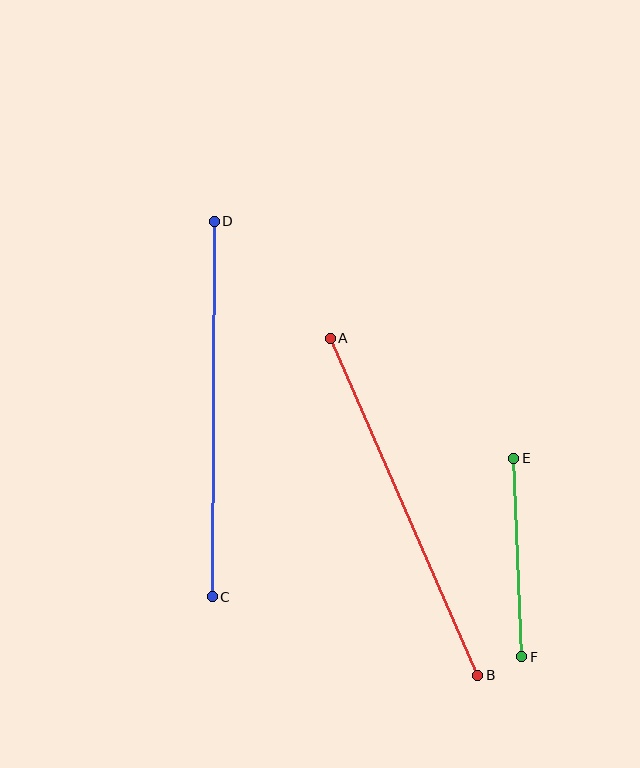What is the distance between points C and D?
The distance is approximately 376 pixels.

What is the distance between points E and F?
The distance is approximately 198 pixels.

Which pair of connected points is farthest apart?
Points C and D are farthest apart.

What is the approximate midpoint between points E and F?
The midpoint is at approximately (518, 558) pixels.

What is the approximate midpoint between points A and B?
The midpoint is at approximately (404, 507) pixels.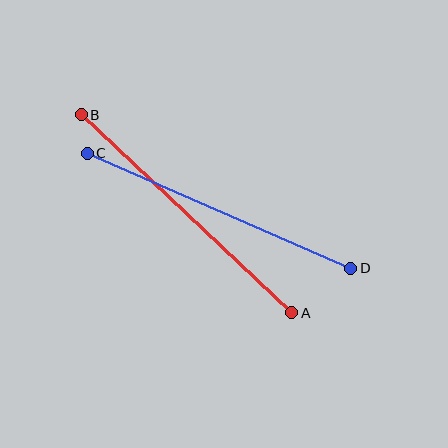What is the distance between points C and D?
The distance is approximately 287 pixels.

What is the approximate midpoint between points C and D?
The midpoint is at approximately (219, 211) pixels.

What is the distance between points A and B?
The distance is approximately 289 pixels.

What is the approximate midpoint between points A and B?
The midpoint is at approximately (187, 214) pixels.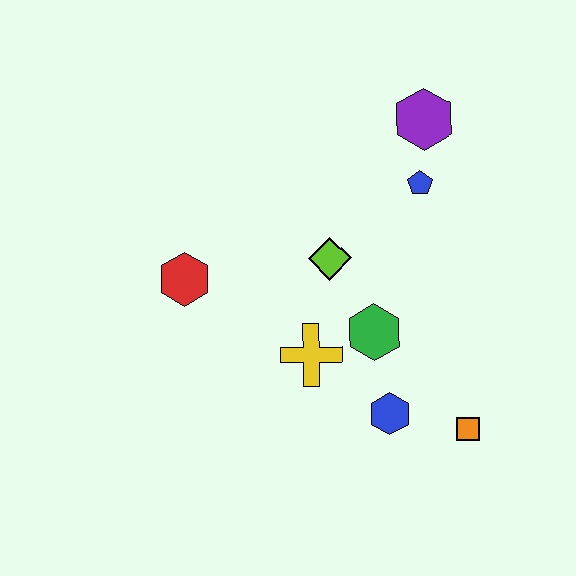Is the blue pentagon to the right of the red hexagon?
Yes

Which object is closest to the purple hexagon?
The blue pentagon is closest to the purple hexagon.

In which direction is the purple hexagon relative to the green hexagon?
The purple hexagon is above the green hexagon.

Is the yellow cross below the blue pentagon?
Yes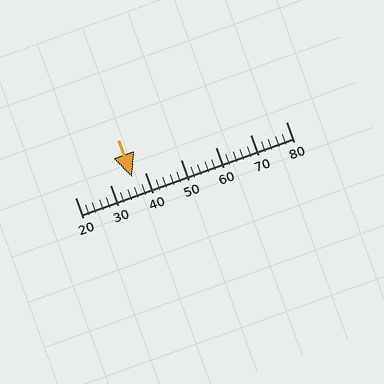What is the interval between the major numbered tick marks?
The major tick marks are spaced 10 units apart.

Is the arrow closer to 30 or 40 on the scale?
The arrow is closer to 40.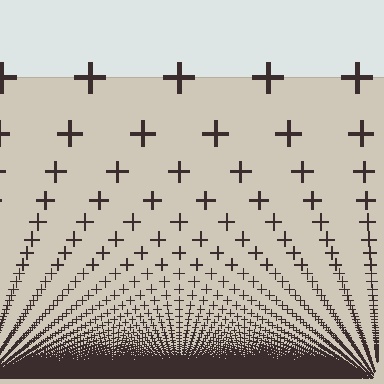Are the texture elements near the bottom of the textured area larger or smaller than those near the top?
Smaller. The gradient is inverted — elements near the bottom are smaller and denser.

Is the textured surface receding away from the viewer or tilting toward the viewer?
The surface appears to tilt toward the viewer. Texture elements get larger and sparser toward the top.